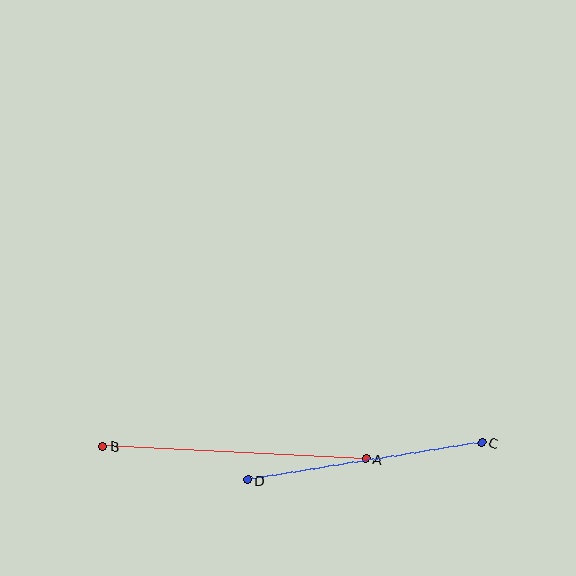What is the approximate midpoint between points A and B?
The midpoint is at approximately (234, 453) pixels.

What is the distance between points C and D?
The distance is approximately 237 pixels.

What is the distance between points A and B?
The distance is approximately 264 pixels.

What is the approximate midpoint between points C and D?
The midpoint is at approximately (364, 461) pixels.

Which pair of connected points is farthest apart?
Points A and B are farthest apart.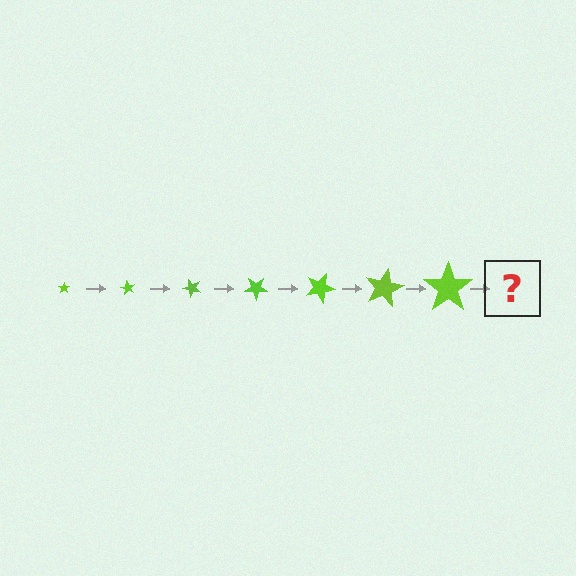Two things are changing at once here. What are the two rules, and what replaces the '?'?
The two rules are that the star grows larger each step and it rotates 60 degrees each step. The '?' should be a star, larger than the previous one and rotated 420 degrees from the start.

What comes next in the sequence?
The next element should be a star, larger than the previous one and rotated 420 degrees from the start.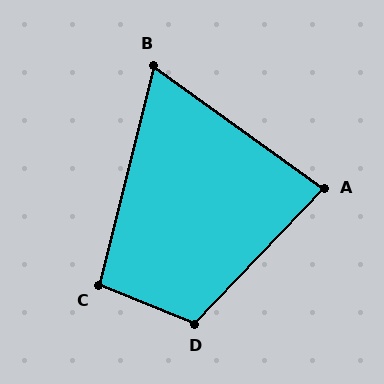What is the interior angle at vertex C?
Approximately 98 degrees (obtuse).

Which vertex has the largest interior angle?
D, at approximately 112 degrees.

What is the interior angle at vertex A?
Approximately 82 degrees (acute).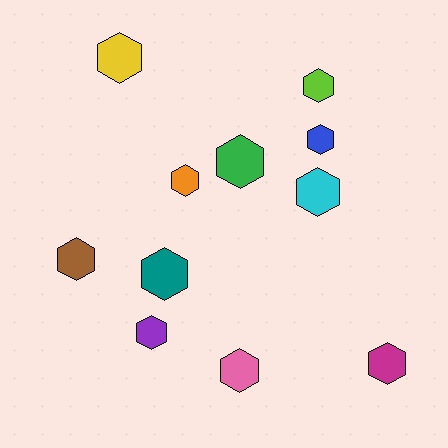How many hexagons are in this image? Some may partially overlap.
There are 11 hexagons.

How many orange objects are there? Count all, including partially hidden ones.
There is 1 orange object.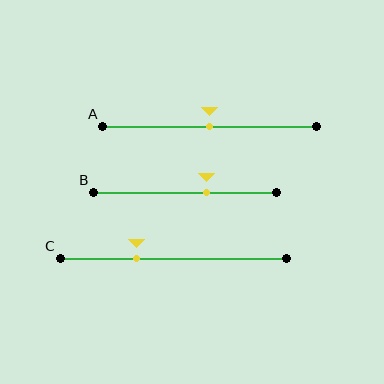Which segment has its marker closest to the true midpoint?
Segment A has its marker closest to the true midpoint.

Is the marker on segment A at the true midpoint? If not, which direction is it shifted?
Yes, the marker on segment A is at the true midpoint.